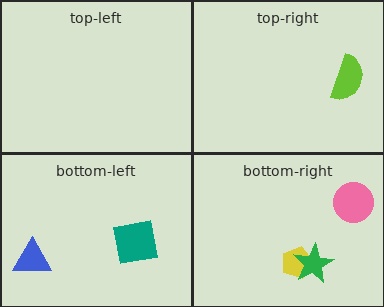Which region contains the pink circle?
The bottom-right region.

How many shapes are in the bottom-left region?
2.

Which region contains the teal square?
The bottom-left region.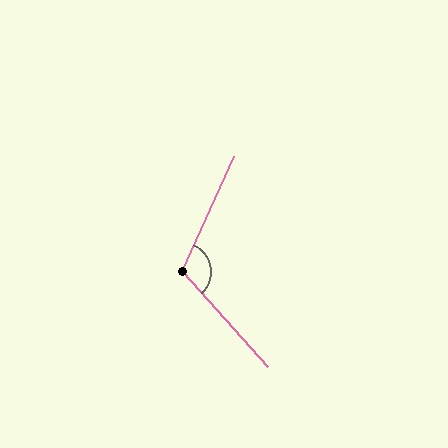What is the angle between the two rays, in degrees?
Approximately 114 degrees.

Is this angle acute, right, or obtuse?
It is obtuse.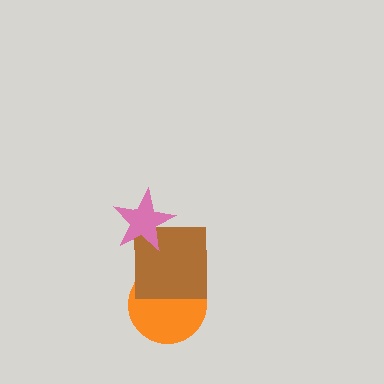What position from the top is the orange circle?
The orange circle is 3rd from the top.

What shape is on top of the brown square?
The pink star is on top of the brown square.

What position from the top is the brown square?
The brown square is 2nd from the top.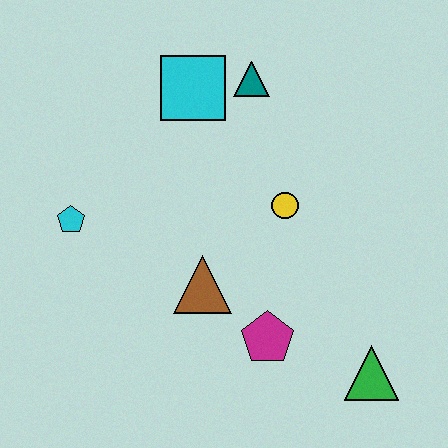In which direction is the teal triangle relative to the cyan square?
The teal triangle is to the right of the cyan square.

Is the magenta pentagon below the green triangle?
No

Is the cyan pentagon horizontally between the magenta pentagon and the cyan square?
No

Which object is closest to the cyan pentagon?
The brown triangle is closest to the cyan pentagon.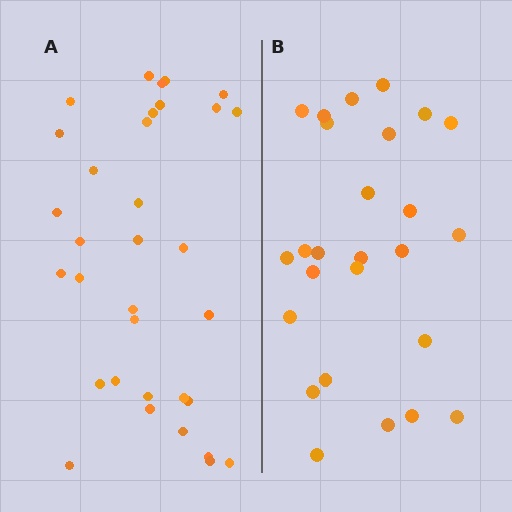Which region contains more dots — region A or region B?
Region A (the left region) has more dots.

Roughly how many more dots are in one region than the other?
Region A has roughly 8 or so more dots than region B.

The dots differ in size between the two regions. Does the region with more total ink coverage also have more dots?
No. Region B has more total ink coverage because its dots are larger, but region A actually contains more individual dots. Total area can be misleading — the number of items is what matters here.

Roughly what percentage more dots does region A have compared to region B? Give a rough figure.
About 25% more.